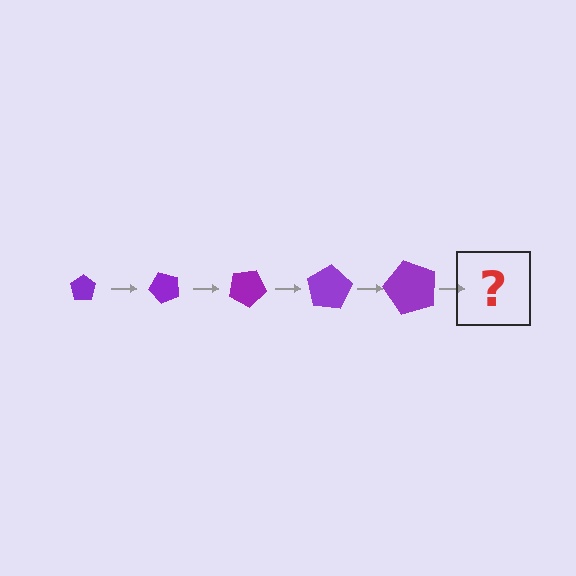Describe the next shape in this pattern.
It should be a pentagon, larger than the previous one and rotated 250 degrees from the start.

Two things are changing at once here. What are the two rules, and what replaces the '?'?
The two rules are that the pentagon grows larger each step and it rotates 50 degrees each step. The '?' should be a pentagon, larger than the previous one and rotated 250 degrees from the start.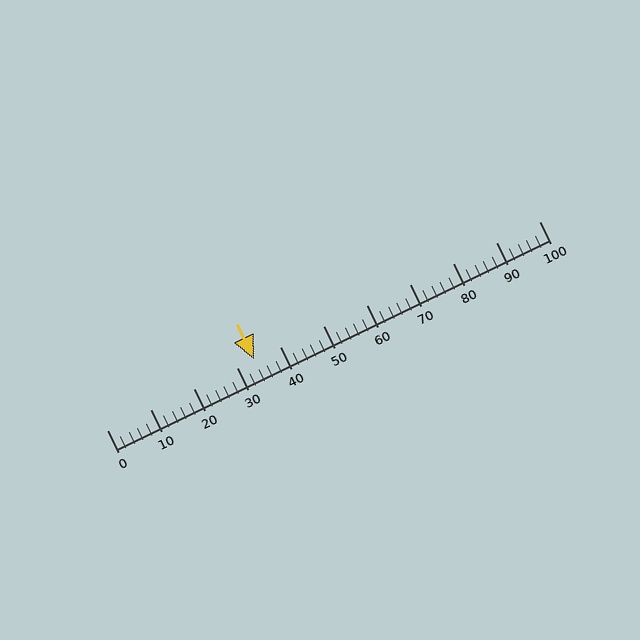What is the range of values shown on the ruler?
The ruler shows values from 0 to 100.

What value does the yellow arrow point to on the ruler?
The yellow arrow points to approximately 34.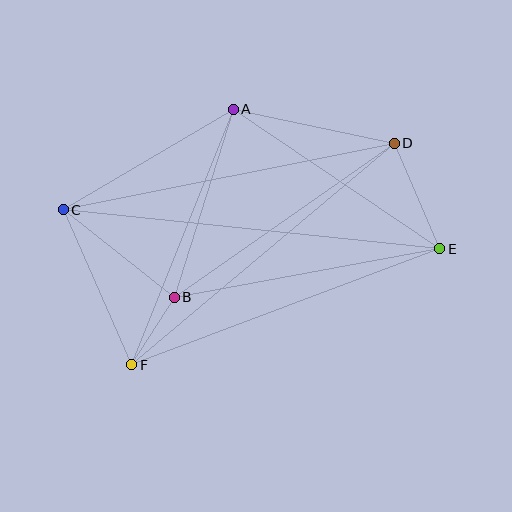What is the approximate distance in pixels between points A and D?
The distance between A and D is approximately 165 pixels.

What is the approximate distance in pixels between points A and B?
The distance between A and B is approximately 197 pixels.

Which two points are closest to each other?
Points B and F are closest to each other.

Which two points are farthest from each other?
Points C and E are farthest from each other.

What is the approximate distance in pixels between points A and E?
The distance between A and E is approximately 249 pixels.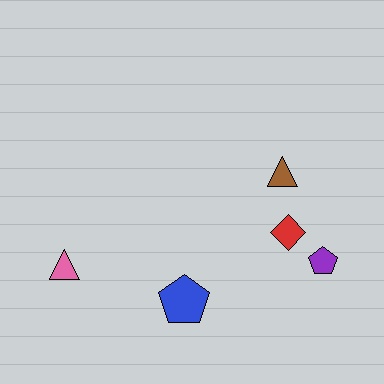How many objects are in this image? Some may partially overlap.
There are 5 objects.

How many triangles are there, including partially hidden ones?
There are 2 triangles.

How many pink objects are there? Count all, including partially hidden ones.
There is 1 pink object.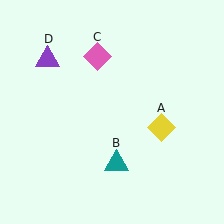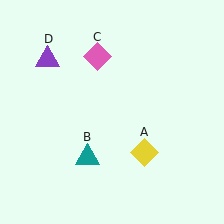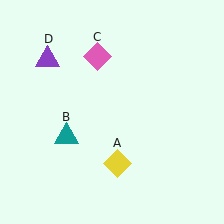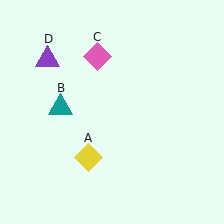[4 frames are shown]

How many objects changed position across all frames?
2 objects changed position: yellow diamond (object A), teal triangle (object B).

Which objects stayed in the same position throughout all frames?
Pink diamond (object C) and purple triangle (object D) remained stationary.